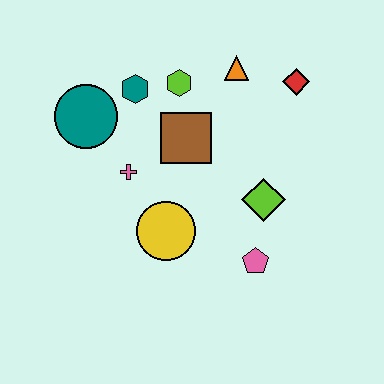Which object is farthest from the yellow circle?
The red diamond is farthest from the yellow circle.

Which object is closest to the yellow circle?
The pink cross is closest to the yellow circle.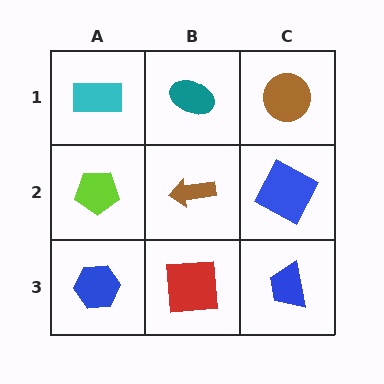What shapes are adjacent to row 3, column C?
A blue square (row 2, column C), a red square (row 3, column B).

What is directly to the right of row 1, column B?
A brown circle.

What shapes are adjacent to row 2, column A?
A cyan rectangle (row 1, column A), a blue hexagon (row 3, column A), a brown arrow (row 2, column B).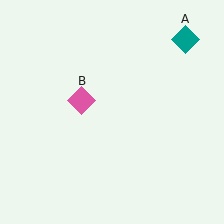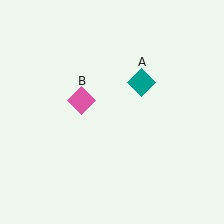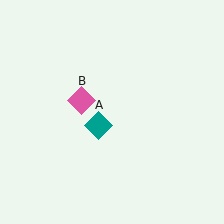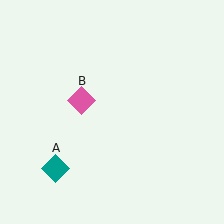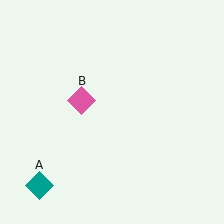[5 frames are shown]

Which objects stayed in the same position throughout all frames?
Pink diamond (object B) remained stationary.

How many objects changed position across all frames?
1 object changed position: teal diamond (object A).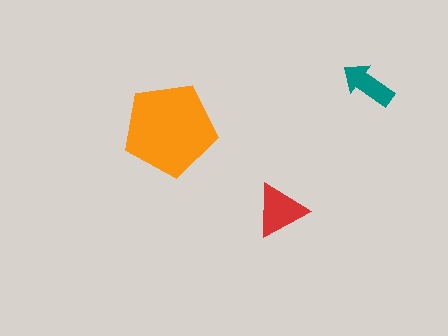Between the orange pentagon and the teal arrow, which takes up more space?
The orange pentagon.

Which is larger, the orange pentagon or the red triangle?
The orange pentagon.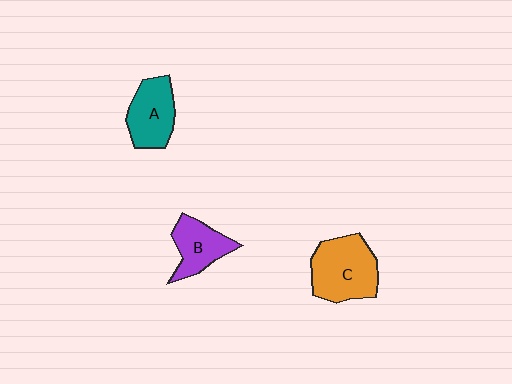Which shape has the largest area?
Shape C (orange).